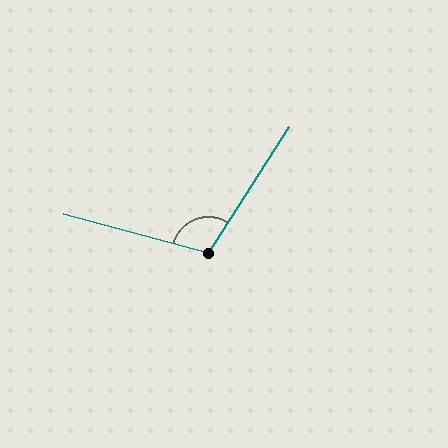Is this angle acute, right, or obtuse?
It is obtuse.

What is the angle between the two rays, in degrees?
Approximately 108 degrees.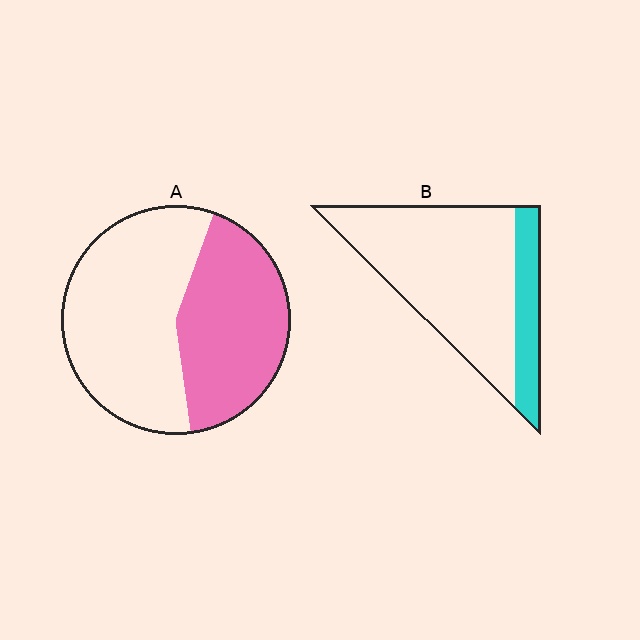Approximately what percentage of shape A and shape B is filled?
A is approximately 45% and B is approximately 20%.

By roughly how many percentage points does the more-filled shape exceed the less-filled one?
By roughly 20 percentage points (A over B).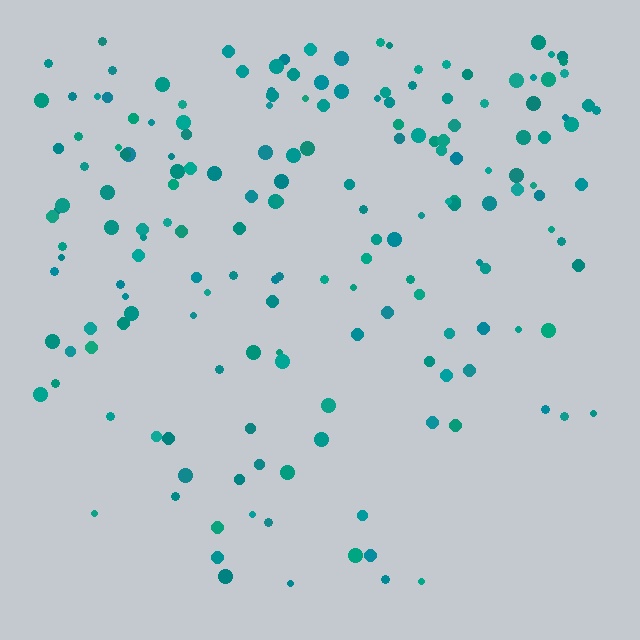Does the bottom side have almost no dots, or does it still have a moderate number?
Still a moderate number, just noticeably fewer than the top.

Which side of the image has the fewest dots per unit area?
The bottom.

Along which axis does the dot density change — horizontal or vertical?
Vertical.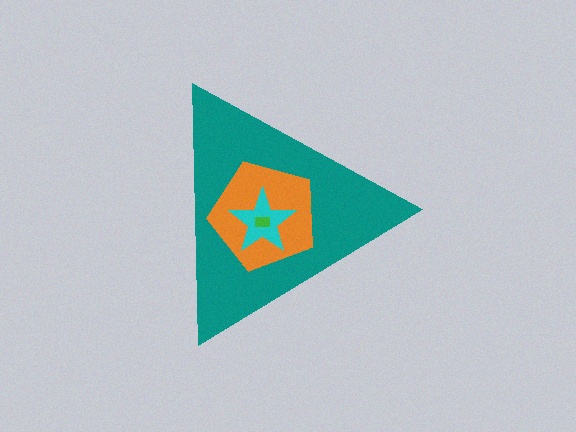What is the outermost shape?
The teal triangle.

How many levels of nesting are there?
4.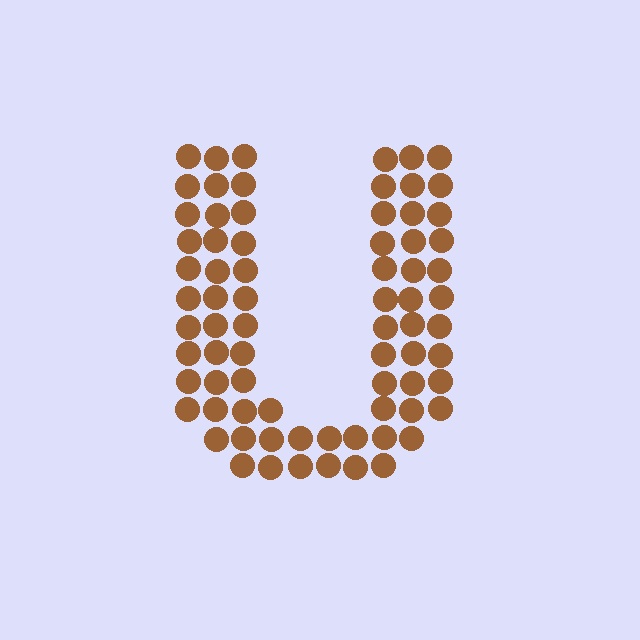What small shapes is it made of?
It is made of small circles.